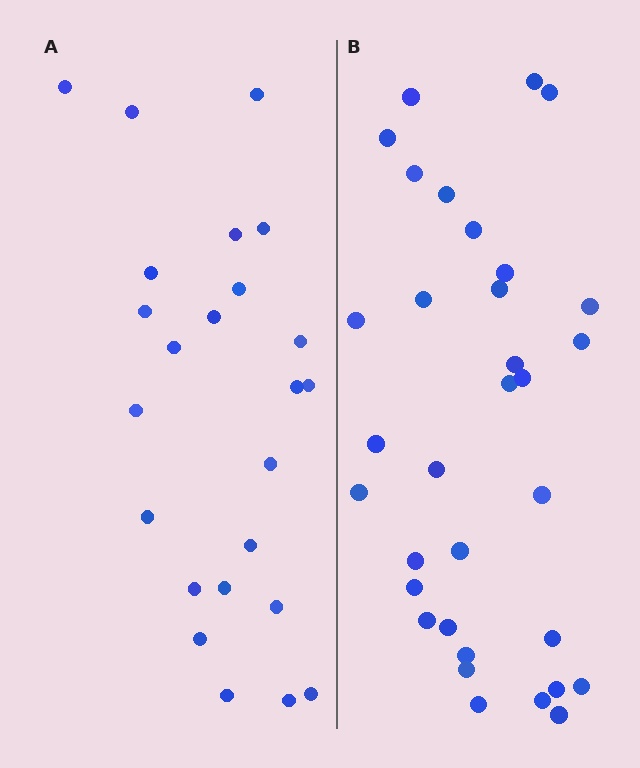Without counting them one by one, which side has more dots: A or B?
Region B (the right region) has more dots.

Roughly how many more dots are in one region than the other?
Region B has roughly 8 or so more dots than region A.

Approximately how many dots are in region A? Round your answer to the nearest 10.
About 20 dots. (The exact count is 24, which rounds to 20.)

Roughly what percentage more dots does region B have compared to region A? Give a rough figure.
About 40% more.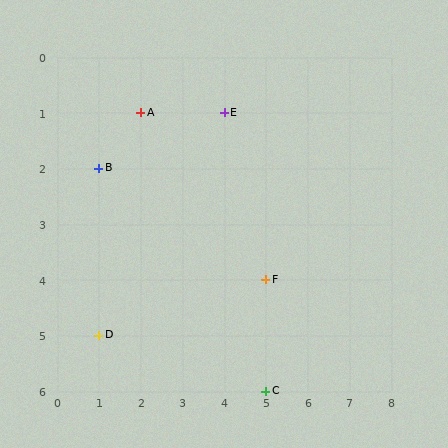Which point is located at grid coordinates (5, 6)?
Point C is at (5, 6).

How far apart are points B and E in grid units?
Points B and E are 3 columns and 1 row apart (about 3.2 grid units diagonally).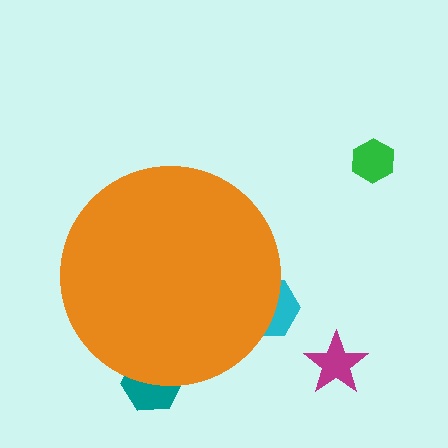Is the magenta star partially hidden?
No, the magenta star is fully visible.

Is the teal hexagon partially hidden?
Yes, the teal hexagon is partially hidden behind the orange circle.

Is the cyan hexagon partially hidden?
Yes, the cyan hexagon is partially hidden behind the orange circle.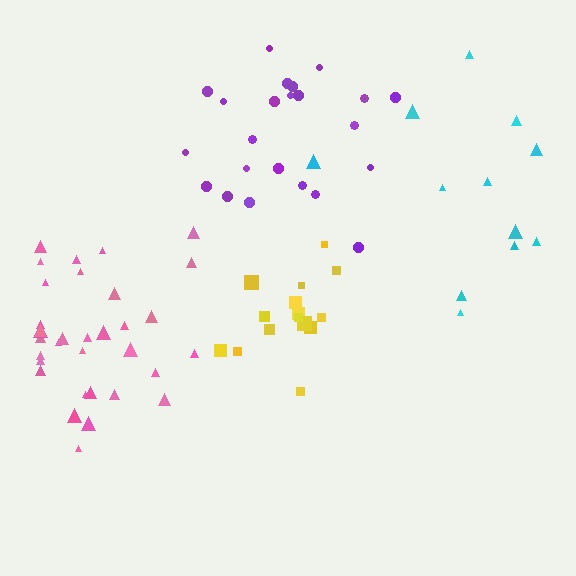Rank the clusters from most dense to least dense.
yellow, pink, purple, cyan.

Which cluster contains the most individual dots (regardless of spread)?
Pink (34).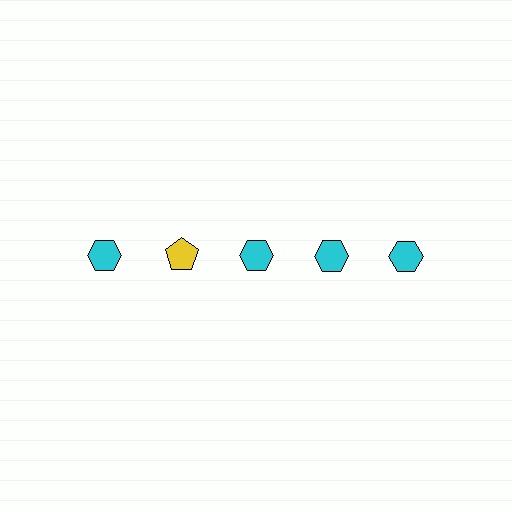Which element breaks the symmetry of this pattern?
The yellow pentagon in the top row, second from left column breaks the symmetry. All other shapes are cyan hexagons.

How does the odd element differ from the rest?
It differs in both color (yellow instead of cyan) and shape (pentagon instead of hexagon).